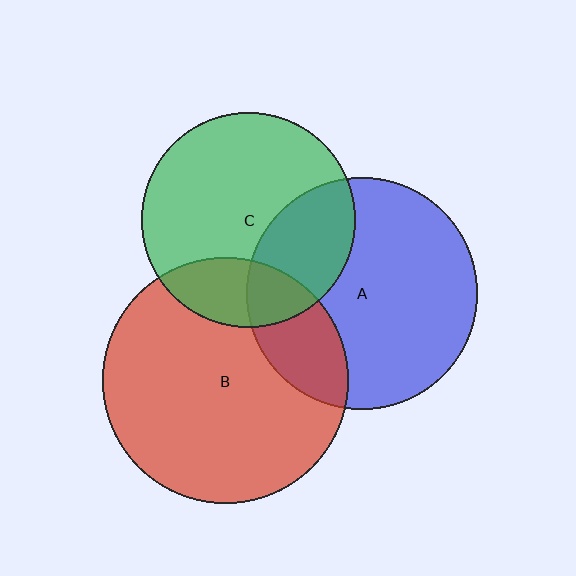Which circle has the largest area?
Circle B (red).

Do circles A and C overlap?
Yes.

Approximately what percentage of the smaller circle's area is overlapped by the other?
Approximately 30%.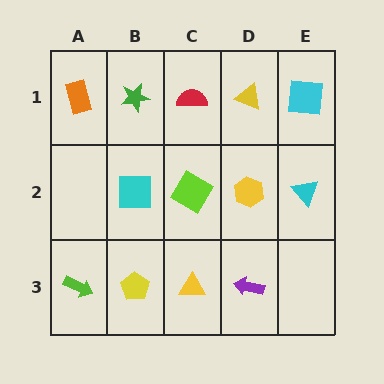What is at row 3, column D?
A purple arrow.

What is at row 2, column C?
A lime diamond.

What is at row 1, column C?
A red semicircle.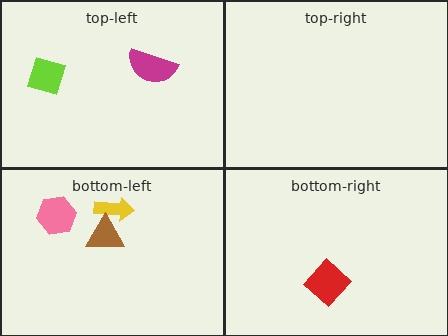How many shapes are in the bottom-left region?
3.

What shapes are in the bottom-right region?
The red diamond.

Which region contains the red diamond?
The bottom-right region.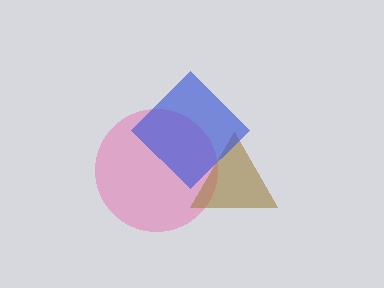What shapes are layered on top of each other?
The layered shapes are: a pink circle, a brown triangle, a blue diamond.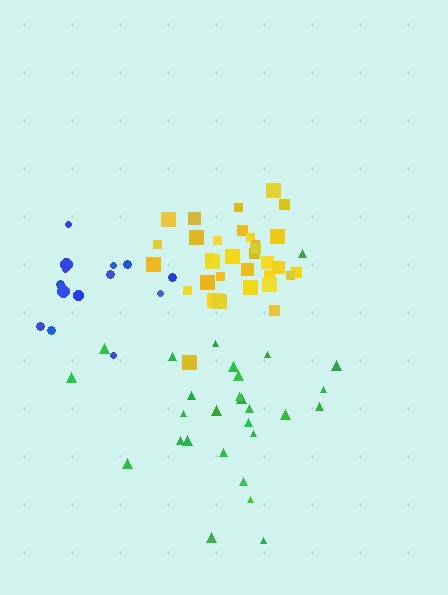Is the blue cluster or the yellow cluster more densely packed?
Yellow.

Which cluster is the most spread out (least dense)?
Green.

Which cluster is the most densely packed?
Yellow.